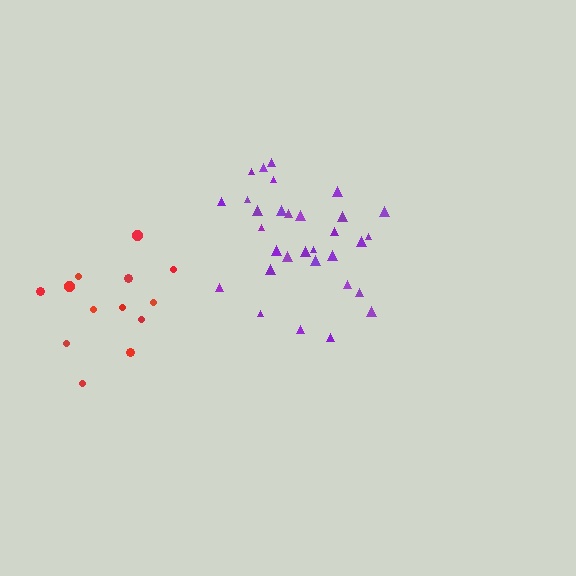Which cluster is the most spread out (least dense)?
Red.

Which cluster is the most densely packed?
Purple.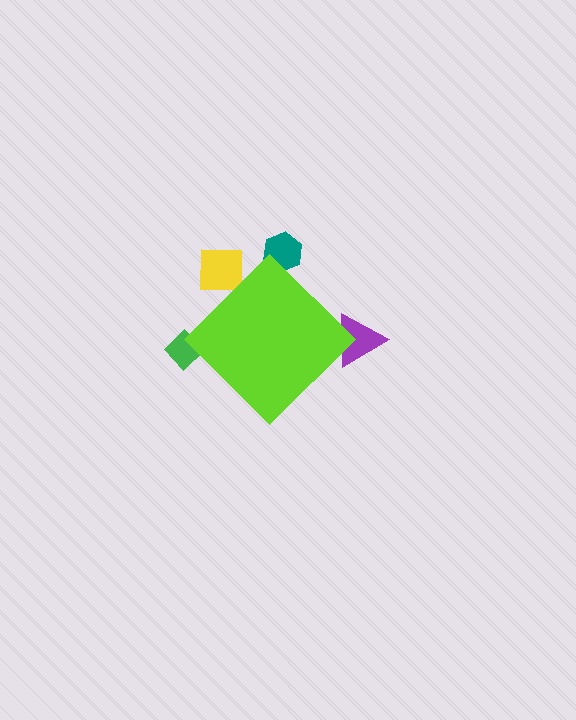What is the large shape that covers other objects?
A lime diamond.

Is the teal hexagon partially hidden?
Yes, the teal hexagon is partially hidden behind the lime diamond.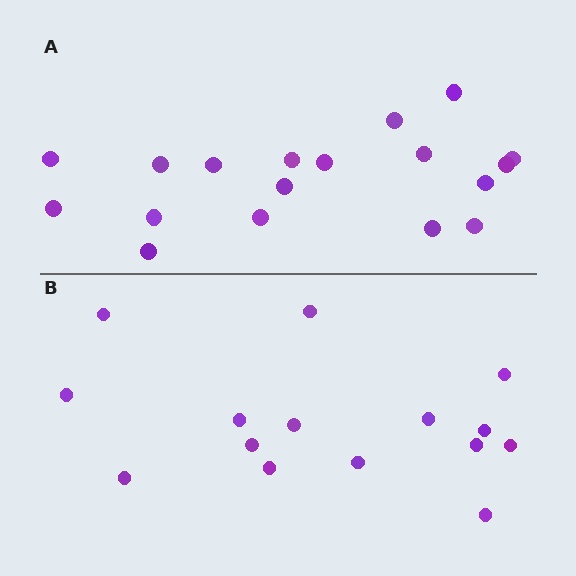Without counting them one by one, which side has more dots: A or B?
Region A (the top region) has more dots.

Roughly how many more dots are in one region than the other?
Region A has just a few more — roughly 2 or 3 more dots than region B.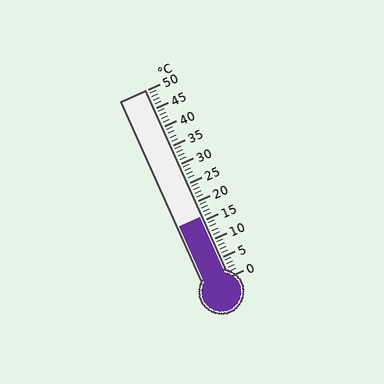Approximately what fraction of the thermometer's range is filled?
The thermometer is filled to approximately 30% of its range.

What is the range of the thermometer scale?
The thermometer scale ranges from 0°C to 50°C.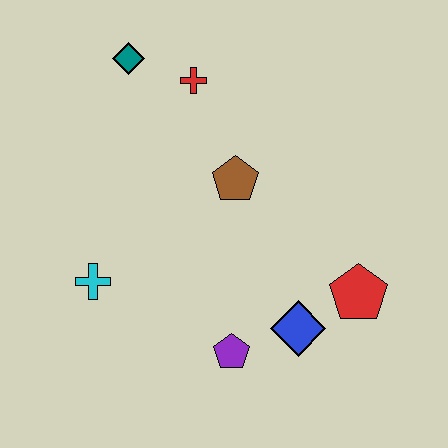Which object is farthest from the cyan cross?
The red pentagon is farthest from the cyan cross.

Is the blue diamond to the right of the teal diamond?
Yes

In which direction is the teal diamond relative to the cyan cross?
The teal diamond is above the cyan cross.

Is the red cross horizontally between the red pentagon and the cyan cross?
Yes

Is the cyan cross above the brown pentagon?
No